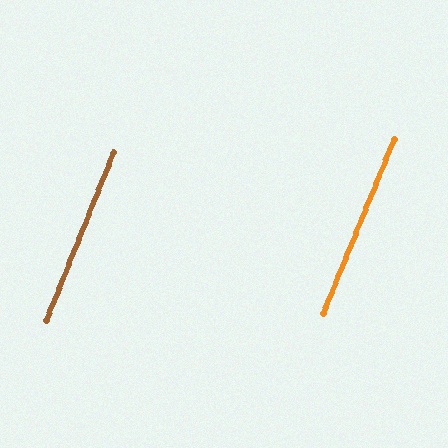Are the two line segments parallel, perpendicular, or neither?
Parallel — their directions differ by only 0.5°.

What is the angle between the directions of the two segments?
Approximately 1 degree.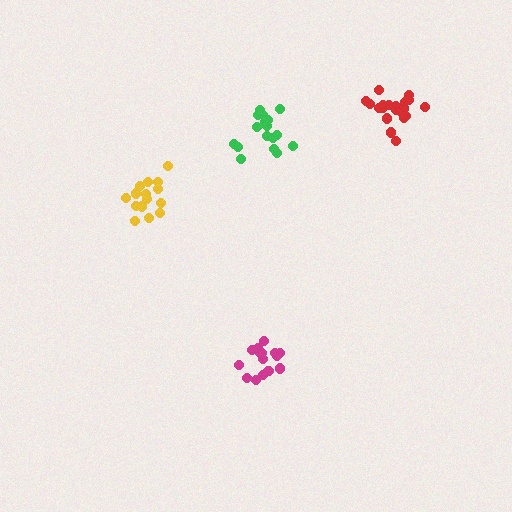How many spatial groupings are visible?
There are 4 spatial groupings.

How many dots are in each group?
Group 1: 15 dots, Group 2: 15 dots, Group 3: 17 dots, Group 4: 21 dots (68 total).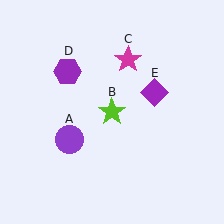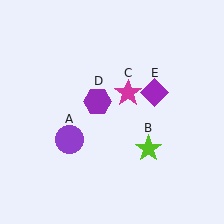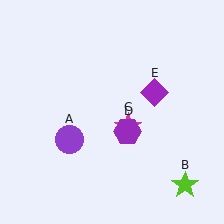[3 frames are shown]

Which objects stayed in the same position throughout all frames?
Purple circle (object A) and purple diamond (object E) remained stationary.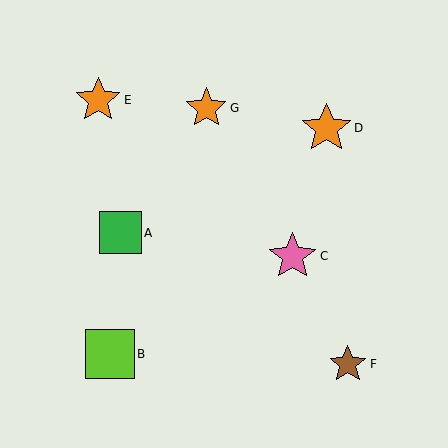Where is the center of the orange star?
The center of the orange star is at (206, 108).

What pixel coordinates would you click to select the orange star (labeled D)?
Click at (326, 128) to select the orange star D.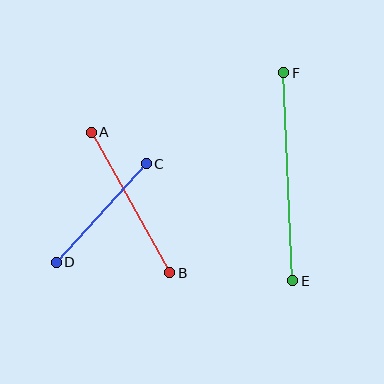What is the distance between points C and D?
The distance is approximately 133 pixels.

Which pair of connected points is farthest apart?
Points E and F are farthest apart.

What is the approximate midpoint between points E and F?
The midpoint is at approximately (288, 177) pixels.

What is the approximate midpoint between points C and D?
The midpoint is at approximately (101, 213) pixels.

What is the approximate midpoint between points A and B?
The midpoint is at approximately (130, 202) pixels.